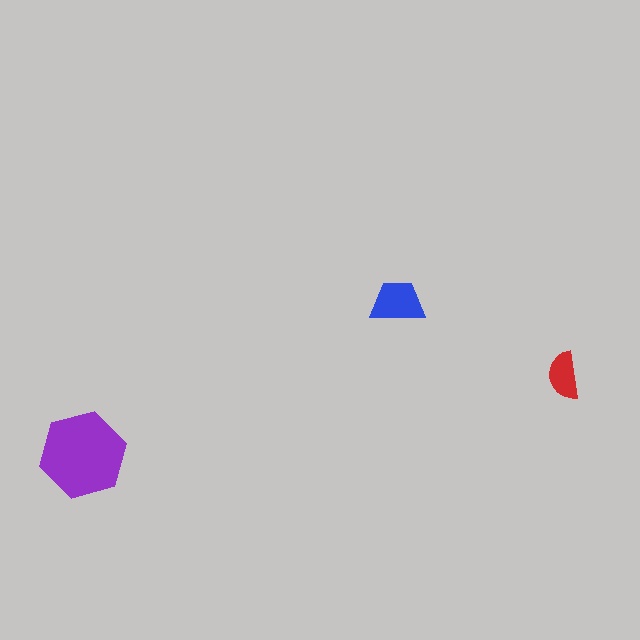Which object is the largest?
The purple hexagon.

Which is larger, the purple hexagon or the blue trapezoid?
The purple hexagon.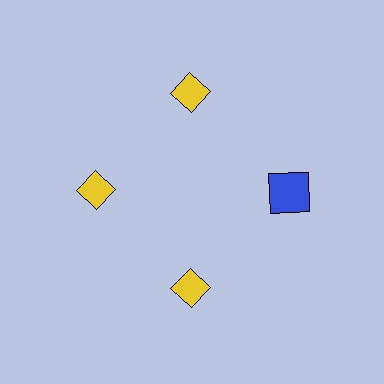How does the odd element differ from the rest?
It differs in both color (blue instead of yellow) and shape (square instead of diamond).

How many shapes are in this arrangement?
There are 4 shapes arranged in a ring pattern.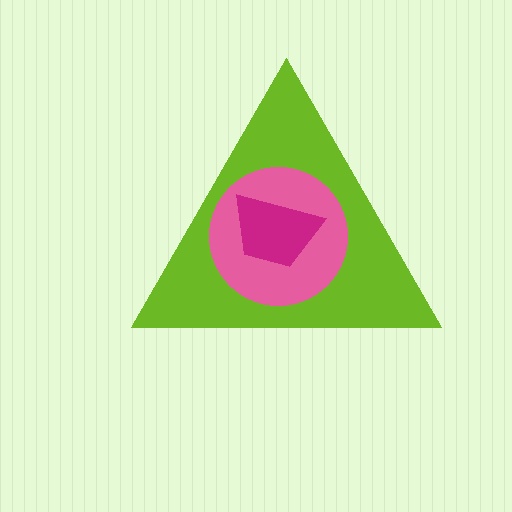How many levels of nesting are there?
3.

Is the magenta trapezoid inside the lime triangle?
Yes.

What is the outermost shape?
The lime triangle.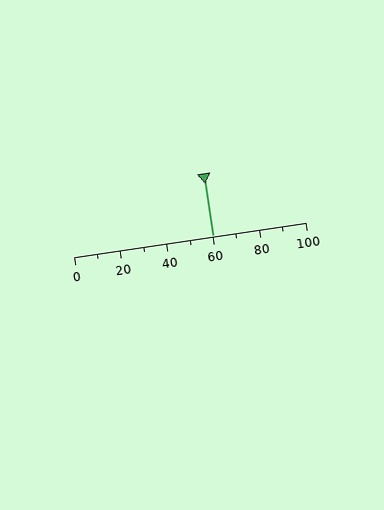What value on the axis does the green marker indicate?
The marker indicates approximately 60.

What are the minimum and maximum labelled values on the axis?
The axis runs from 0 to 100.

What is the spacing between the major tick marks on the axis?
The major ticks are spaced 20 apart.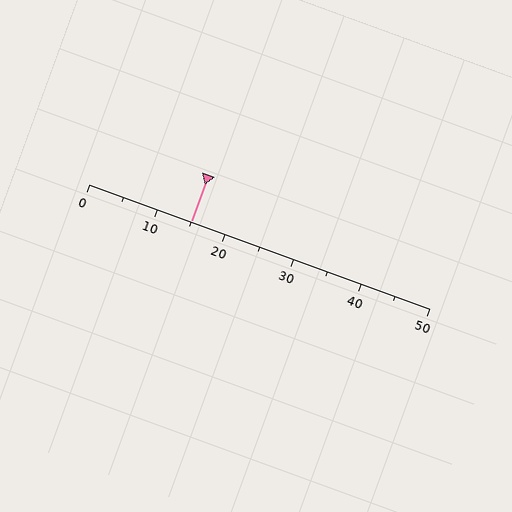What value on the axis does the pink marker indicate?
The marker indicates approximately 15.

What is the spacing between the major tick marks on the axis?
The major ticks are spaced 10 apart.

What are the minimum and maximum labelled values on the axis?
The axis runs from 0 to 50.